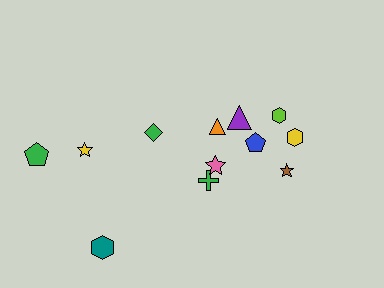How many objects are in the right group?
There are 8 objects.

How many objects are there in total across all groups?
There are 12 objects.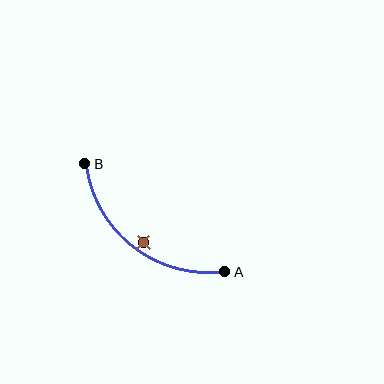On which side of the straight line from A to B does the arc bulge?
The arc bulges below and to the left of the straight line connecting A and B.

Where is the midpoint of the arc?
The arc midpoint is the point on the curve farthest from the straight line joining A and B. It sits below and to the left of that line.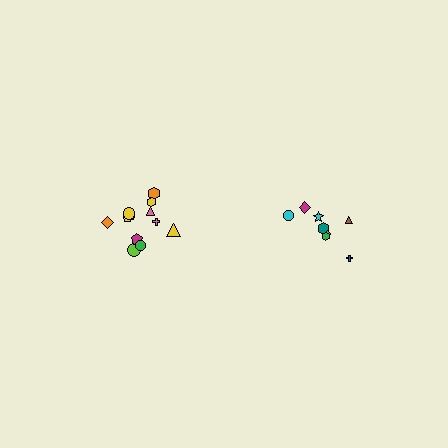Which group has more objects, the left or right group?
The left group.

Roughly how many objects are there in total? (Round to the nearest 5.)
Roughly 20 objects in total.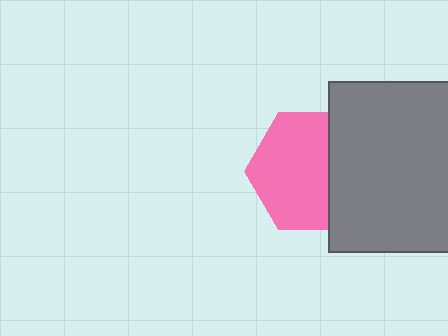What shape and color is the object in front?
The object in front is a gray rectangle.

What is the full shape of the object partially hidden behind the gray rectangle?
The partially hidden object is a pink hexagon.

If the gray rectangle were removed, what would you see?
You would see the complete pink hexagon.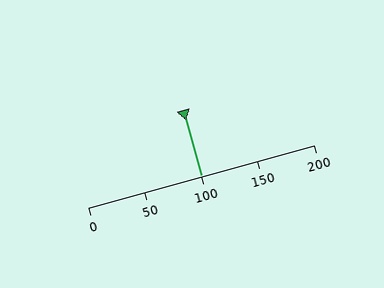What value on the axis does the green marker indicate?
The marker indicates approximately 100.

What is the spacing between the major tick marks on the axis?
The major ticks are spaced 50 apart.